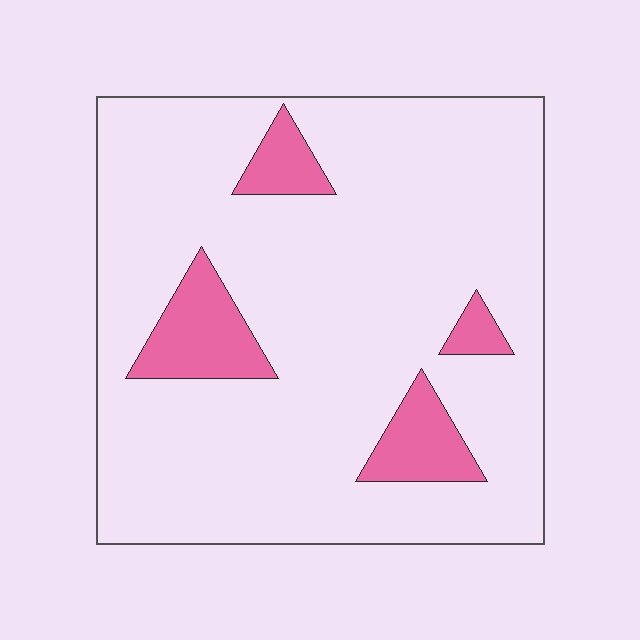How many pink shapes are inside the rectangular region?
4.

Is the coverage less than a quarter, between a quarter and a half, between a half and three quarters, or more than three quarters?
Less than a quarter.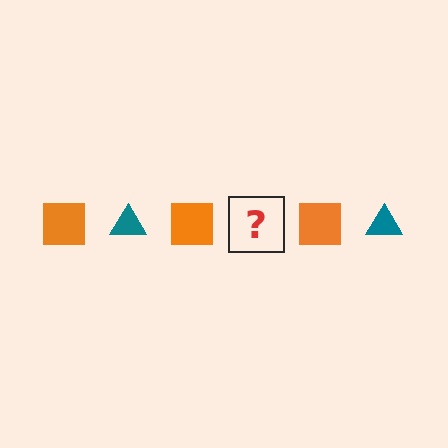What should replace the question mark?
The question mark should be replaced with a teal triangle.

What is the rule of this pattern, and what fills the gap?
The rule is that the pattern alternates between orange square and teal triangle. The gap should be filled with a teal triangle.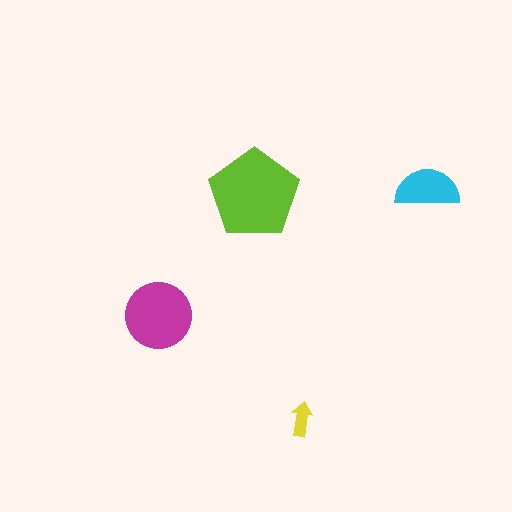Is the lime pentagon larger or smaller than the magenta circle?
Larger.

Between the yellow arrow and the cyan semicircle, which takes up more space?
The cyan semicircle.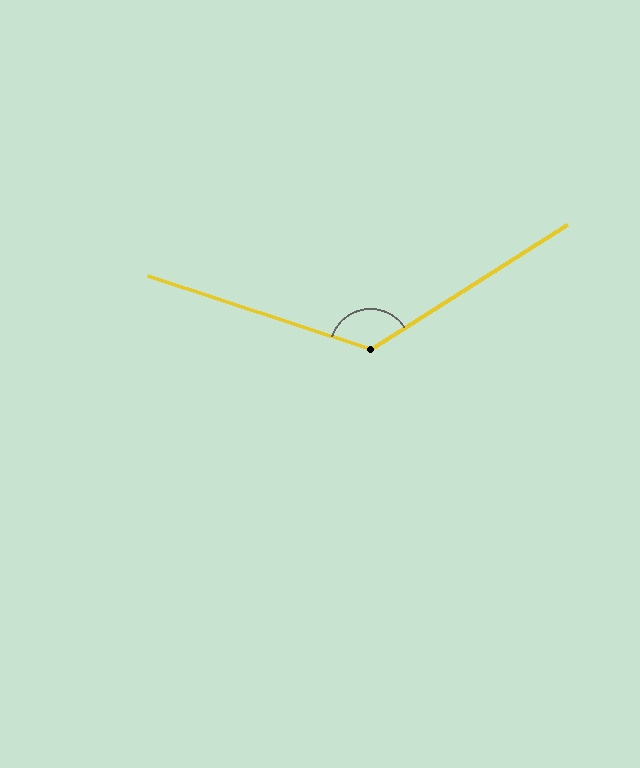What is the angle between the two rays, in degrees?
Approximately 129 degrees.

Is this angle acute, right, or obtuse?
It is obtuse.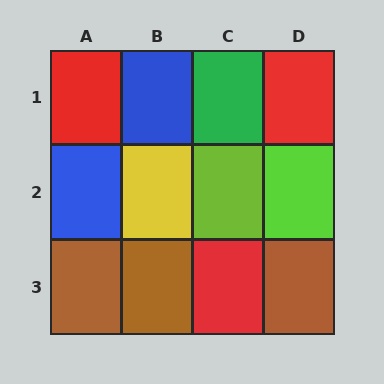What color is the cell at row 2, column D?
Lime.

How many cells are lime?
2 cells are lime.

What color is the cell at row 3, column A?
Brown.